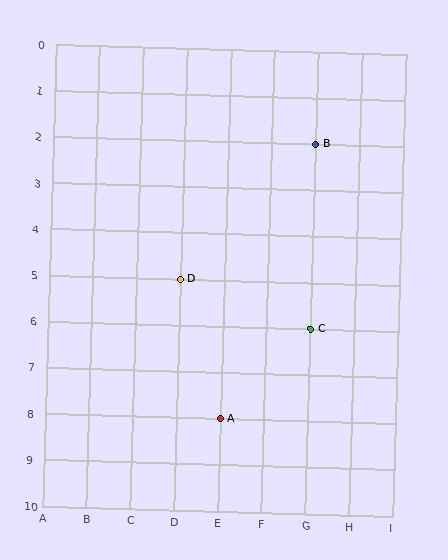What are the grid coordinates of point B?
Point B is at grid coordinates (G, 2).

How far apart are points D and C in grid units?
Points D and C are 3 columns and 1 row apart (about 3.2 grid units diagonally).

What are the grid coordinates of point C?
Point C is at grid coordinates (G, 6).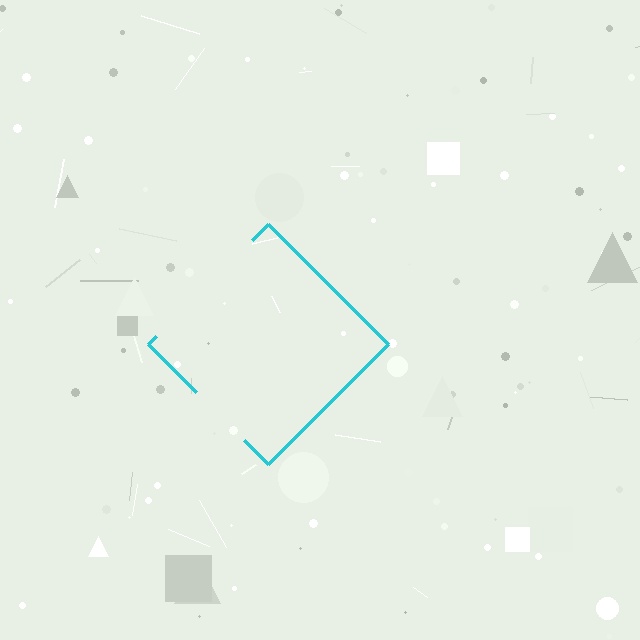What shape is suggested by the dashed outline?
The dashed outline suggests a diamond.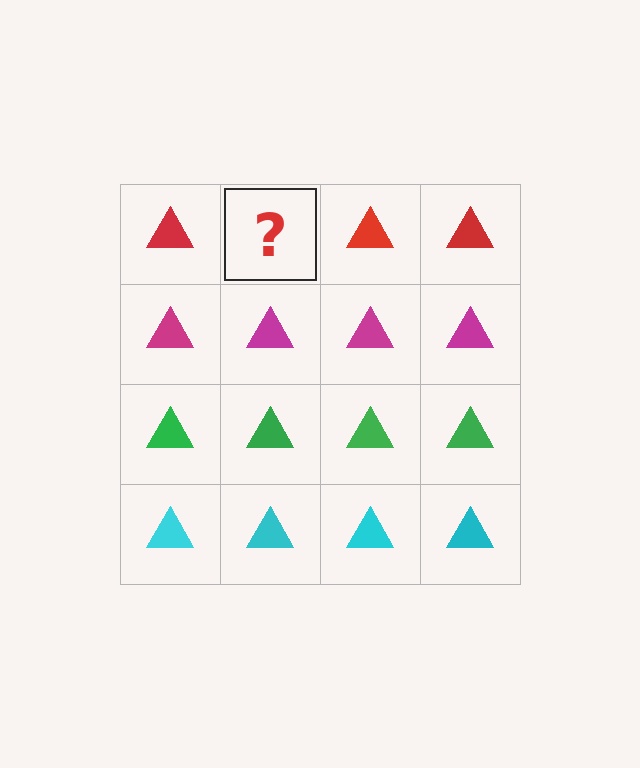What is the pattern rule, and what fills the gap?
The rule is that each row has a consistent color. The gap should be filled with a red triangle.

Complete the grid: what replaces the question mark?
The question mark should be replaced with a red triangle.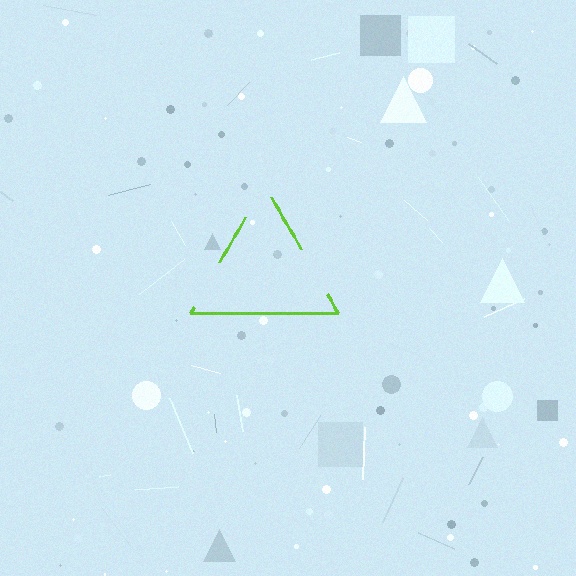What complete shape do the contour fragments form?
The contour fragments form a triangle.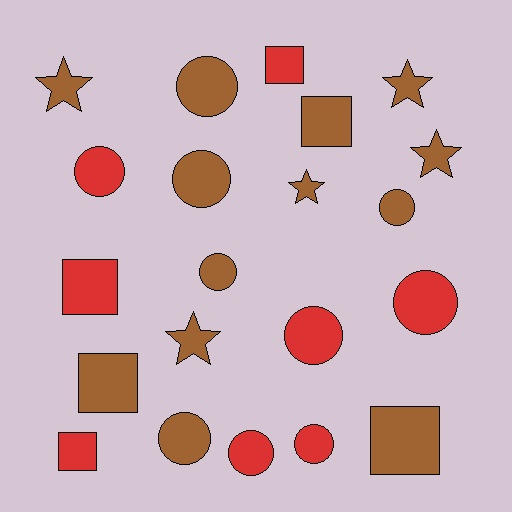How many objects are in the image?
There are 21 objects.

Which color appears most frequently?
Brown, with 13 objects.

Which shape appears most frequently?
Circle, with 10 objects.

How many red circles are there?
There are 5 red circles.